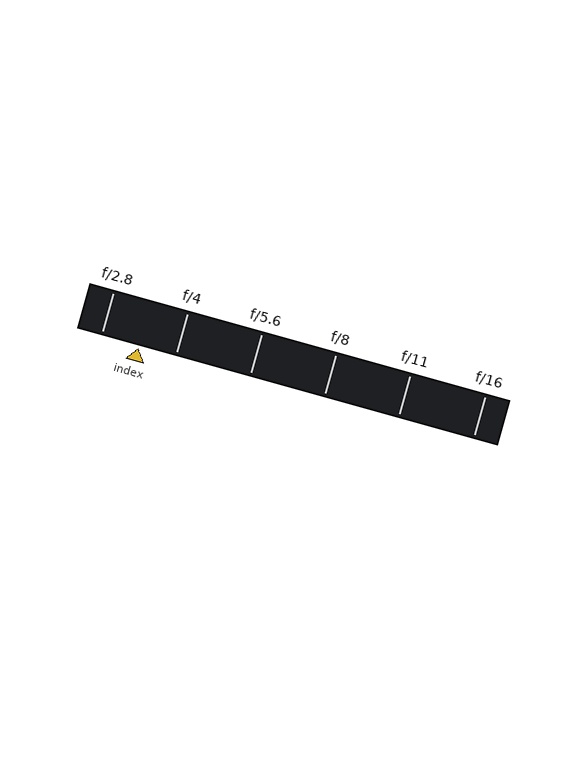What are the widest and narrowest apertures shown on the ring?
The widest aperture shown is f/2.8 and the narrowest is f/16.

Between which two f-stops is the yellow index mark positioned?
The index mark is between f/2.8 and f/4.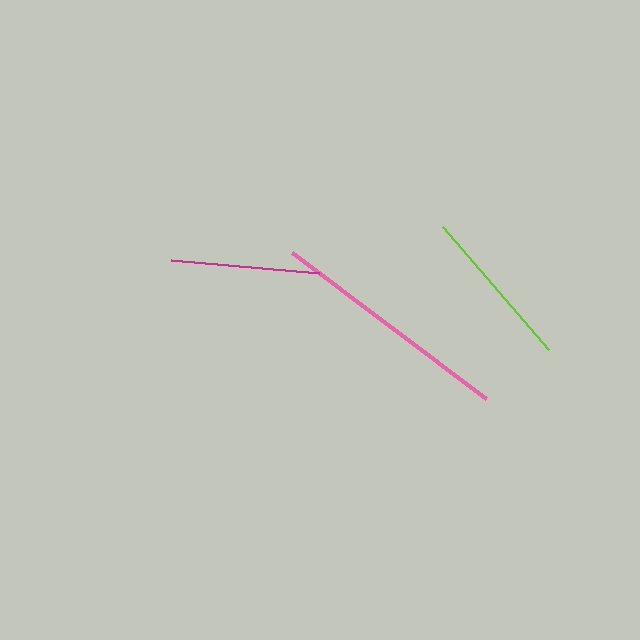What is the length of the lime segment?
The lime segment is approximately 162 pixels long.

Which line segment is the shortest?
The magenta line is the shortest at approximately 149 pixels.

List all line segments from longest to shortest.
From longest to shortest: pink, lime, magenta.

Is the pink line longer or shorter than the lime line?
The pink line is longer than the lime line.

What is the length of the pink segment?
The pink segment is approximately 242 pixels long.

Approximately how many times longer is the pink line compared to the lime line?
The pink line is approximately 1.5 times the length of the lime line.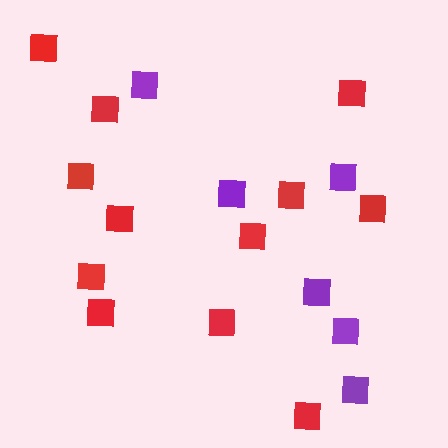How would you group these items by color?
There are 2 groups: one group of purple squares (6) and one group of red squares (12).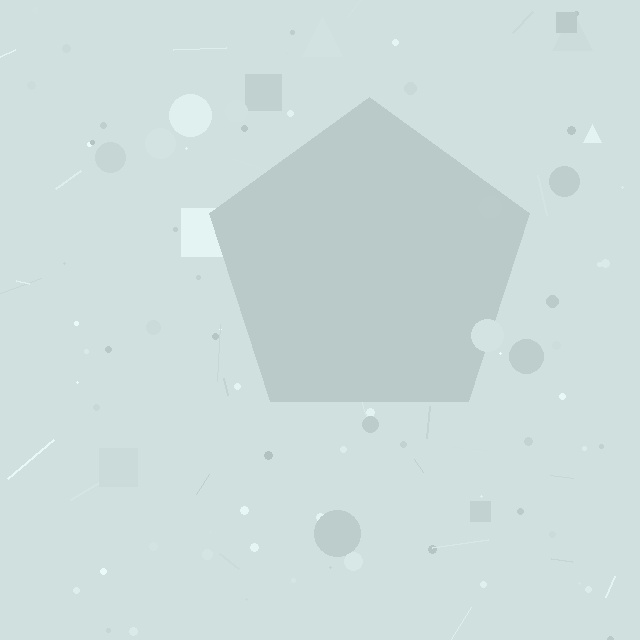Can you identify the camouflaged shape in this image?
The camouflaged shape is a pentagon.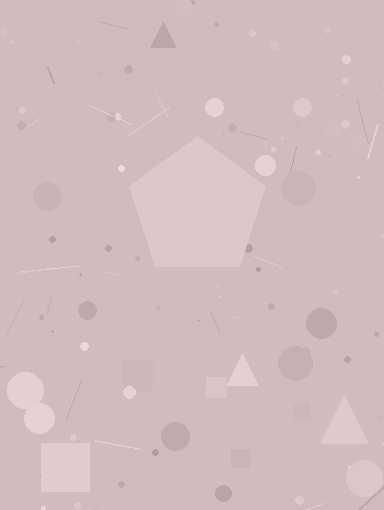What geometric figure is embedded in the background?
A pentagon is embedded in the background.